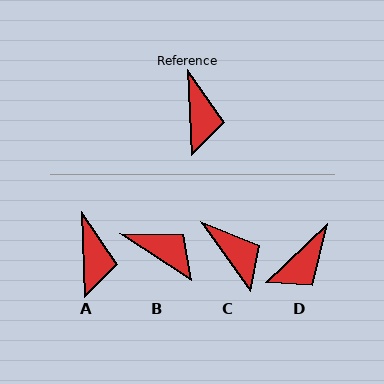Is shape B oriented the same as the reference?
No, it is off by about 54 degrees.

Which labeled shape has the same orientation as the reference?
A.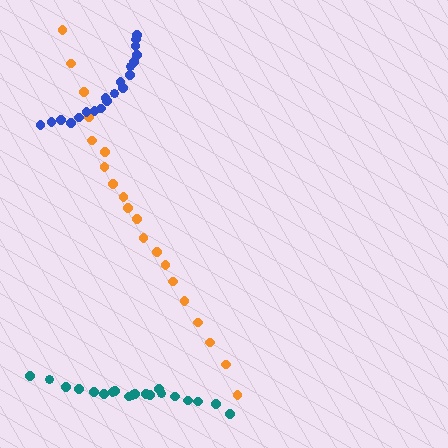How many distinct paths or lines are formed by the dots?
There are 3 distinct paths.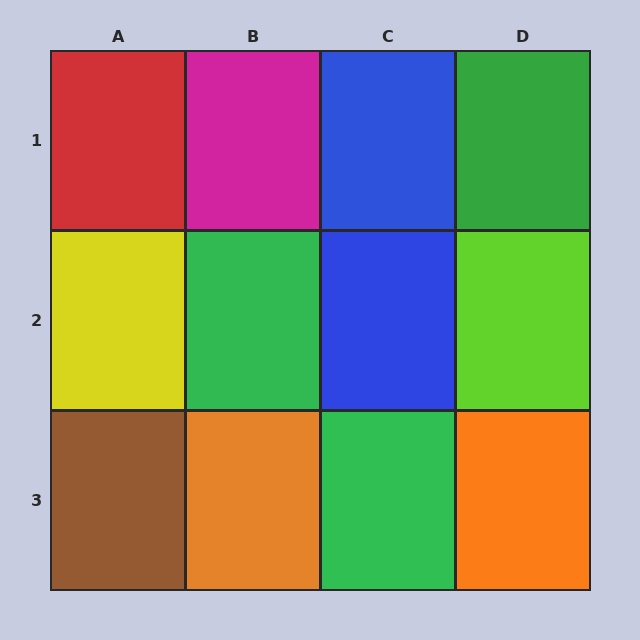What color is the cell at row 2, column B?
Green.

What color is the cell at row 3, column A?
Brown.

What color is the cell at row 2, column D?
Lime.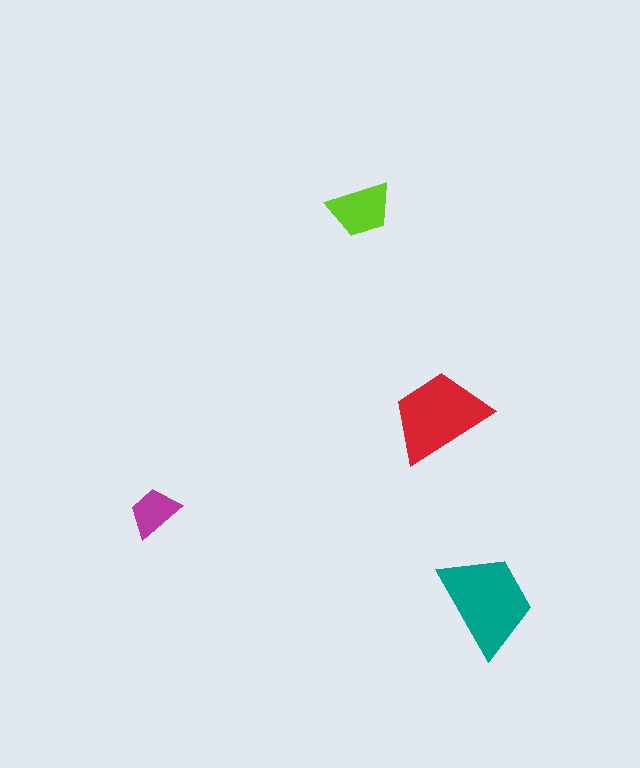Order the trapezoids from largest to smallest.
the teal one, the red one, the lime one, the magenta one.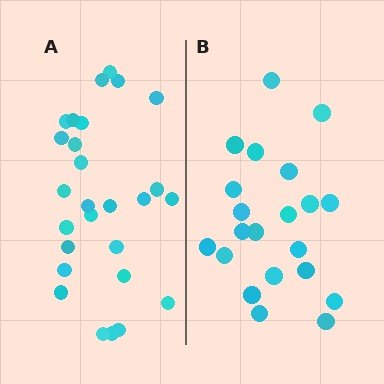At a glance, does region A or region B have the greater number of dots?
Region A (the left region) has more dots.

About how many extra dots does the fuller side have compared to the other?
Region A has about 6 more dots than region B.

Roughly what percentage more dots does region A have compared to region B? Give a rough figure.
About 30% more.